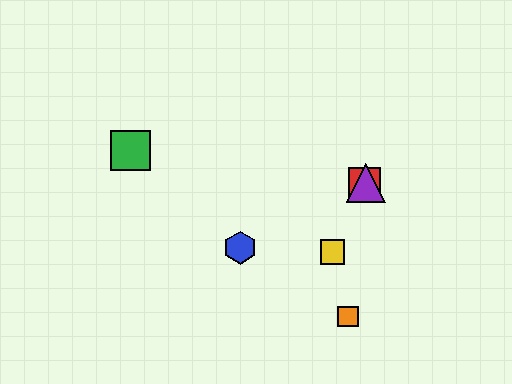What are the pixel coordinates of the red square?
The red square is at (365, 183).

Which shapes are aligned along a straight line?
The red square, the blue hexagon, the purple triangle are aligned along a straight line.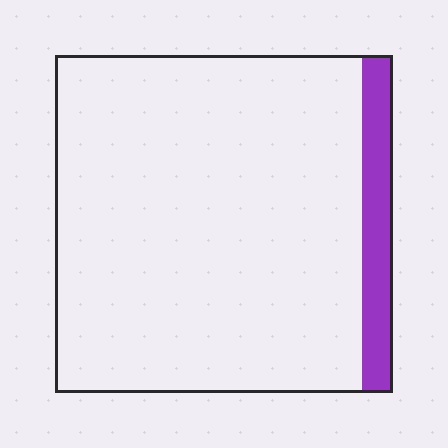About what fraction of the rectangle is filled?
About one tenth (1/10).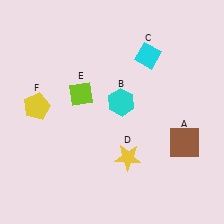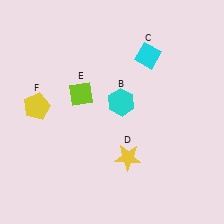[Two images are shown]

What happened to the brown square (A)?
The brown square (A) was removed in Image 2. It was in the bottom-right area of Image 1.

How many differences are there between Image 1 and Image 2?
There is 1 difference between the two images.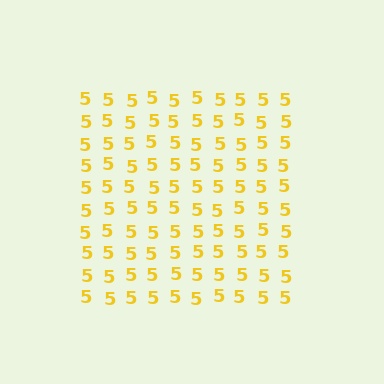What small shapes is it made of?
It is made of small digit 5's.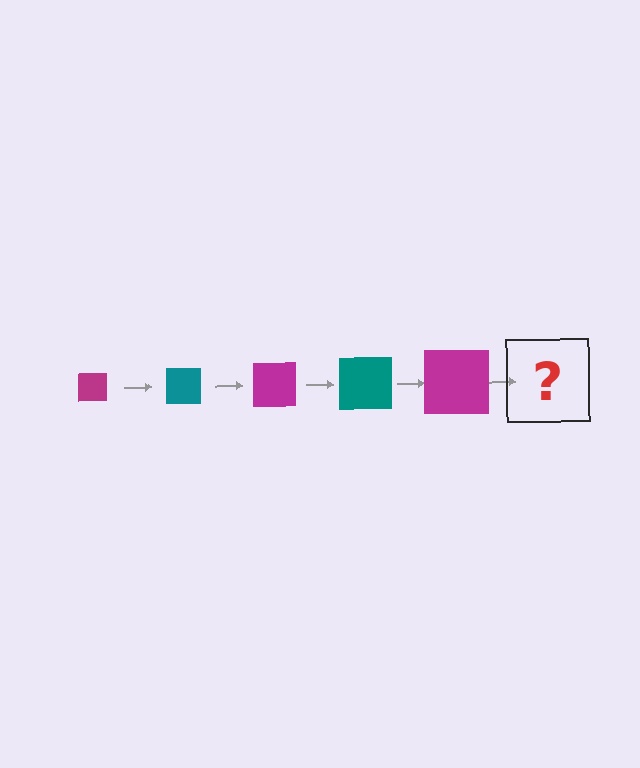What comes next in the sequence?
The next element should be a teal square, larger than the previous one.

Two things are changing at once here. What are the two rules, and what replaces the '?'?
The two rules are that the square grows larger each step and the color cycles through magenta and teal. The '?' should be a teal square, larger than the previous one.